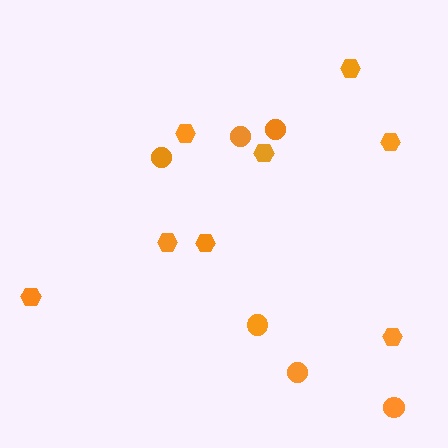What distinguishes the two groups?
There are 2 groups: one group of circles (6) and one group of hexagons (8).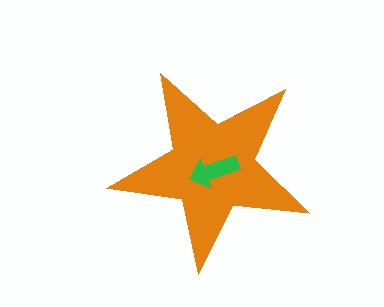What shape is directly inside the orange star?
The green arrow.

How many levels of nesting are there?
2.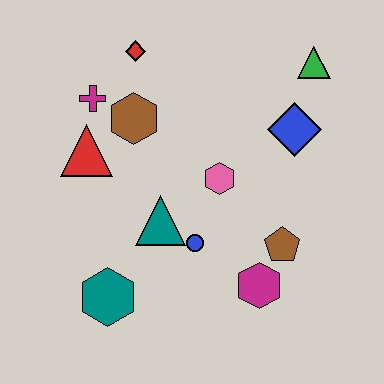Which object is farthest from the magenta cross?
The magenta hexagon is farthest from the magenta cross.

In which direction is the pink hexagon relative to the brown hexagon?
The pink hexagon is to the right of the brown hexagon.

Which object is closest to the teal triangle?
The blue circle is closest to the teal triangle.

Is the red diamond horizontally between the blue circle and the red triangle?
Yes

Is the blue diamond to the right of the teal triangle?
Yes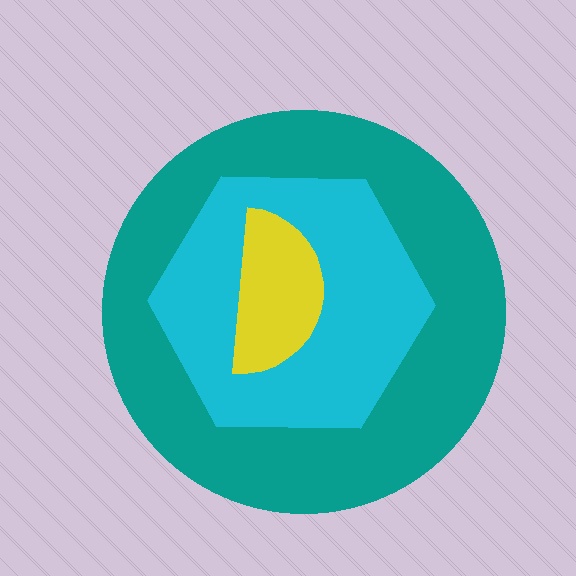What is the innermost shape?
The yellow semicircle.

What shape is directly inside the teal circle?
The cyan hexagon.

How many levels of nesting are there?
3.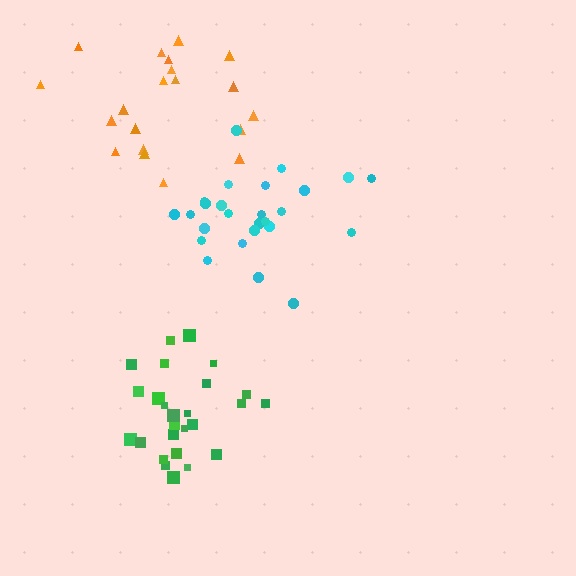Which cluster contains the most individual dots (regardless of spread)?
Green (26).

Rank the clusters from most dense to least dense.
green, cyan, orange.